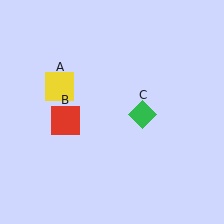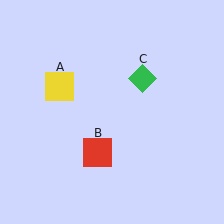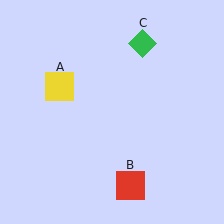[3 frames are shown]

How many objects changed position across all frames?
2 objects changed position: red square (object B), green diamond (object C).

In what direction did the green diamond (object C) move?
The green diamond (object C) moved up.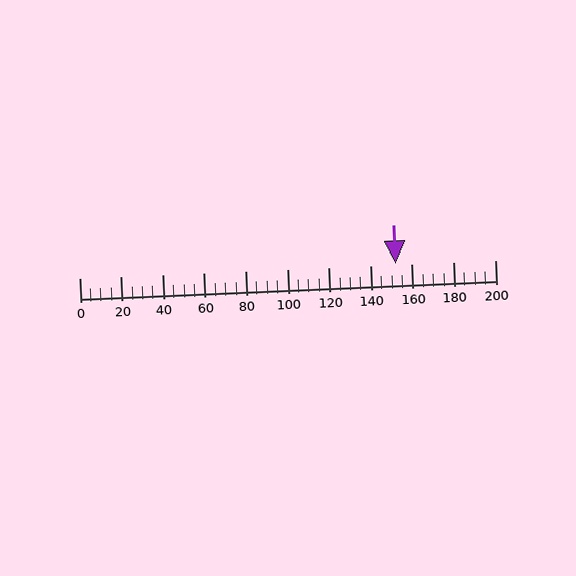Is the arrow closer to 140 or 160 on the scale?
The arrow is closer to 160.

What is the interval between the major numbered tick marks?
The major tick marks are spaced 20 units apart.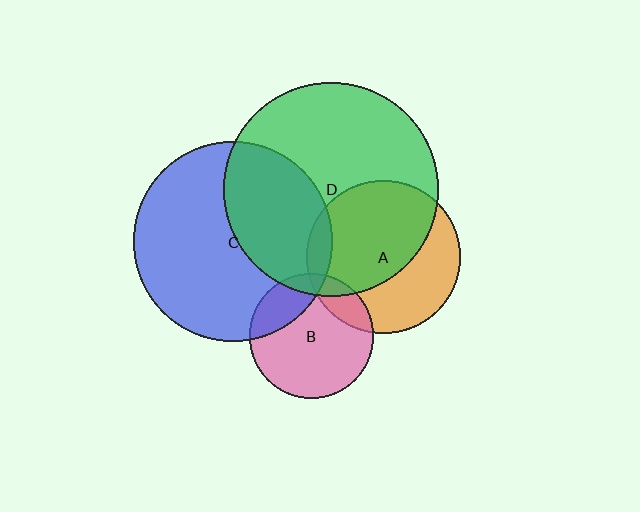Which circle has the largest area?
Circle D (green).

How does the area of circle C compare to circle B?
Approximately 2.6 times.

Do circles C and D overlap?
Yes.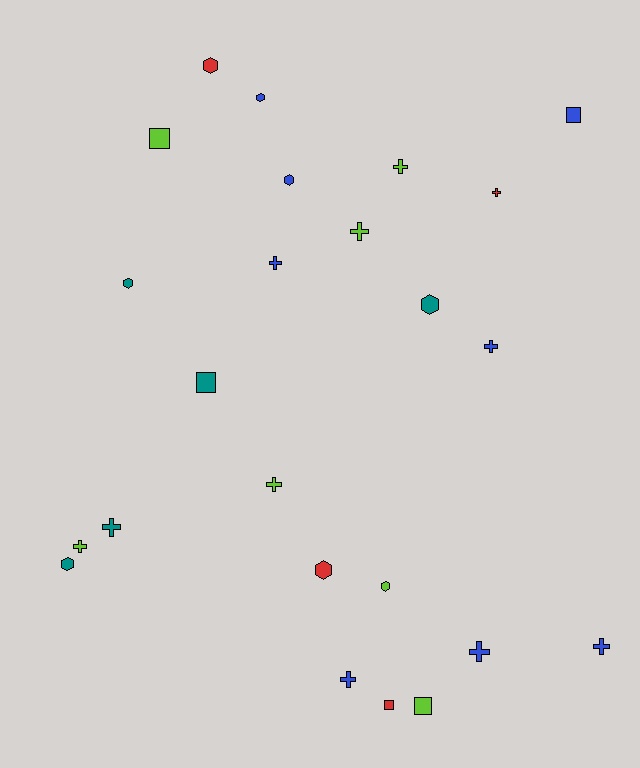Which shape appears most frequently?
Cross, with 11 objects.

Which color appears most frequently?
Blue, with 8 objects.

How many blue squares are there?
There is 1 blue square.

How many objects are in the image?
There are 24 objects.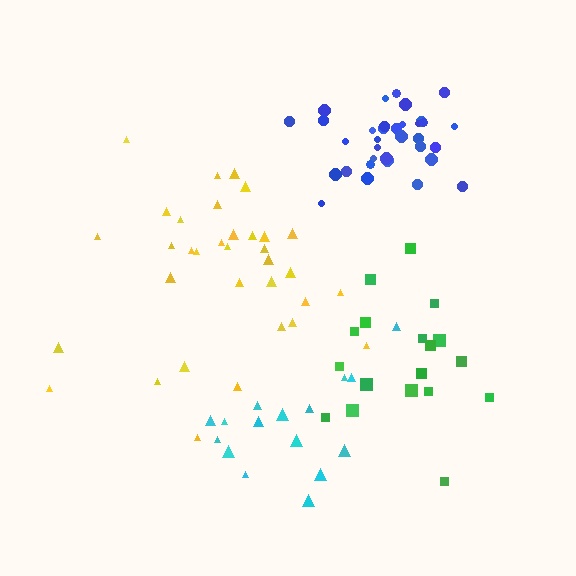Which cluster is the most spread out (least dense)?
Cyan.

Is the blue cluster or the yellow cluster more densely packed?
Blue.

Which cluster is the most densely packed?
Blue.